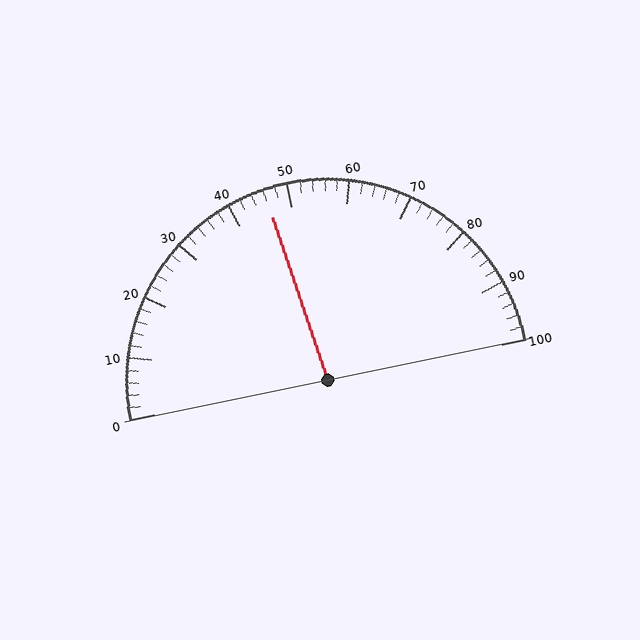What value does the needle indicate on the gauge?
The needle indicates approximately 46.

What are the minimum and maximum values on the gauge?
The gauge ranges from 0 to 100.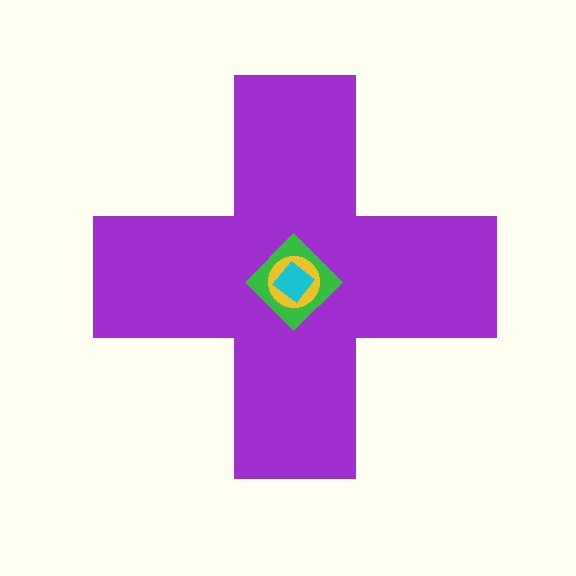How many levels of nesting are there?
4.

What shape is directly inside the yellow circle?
The cyan diamond.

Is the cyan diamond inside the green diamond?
Yes.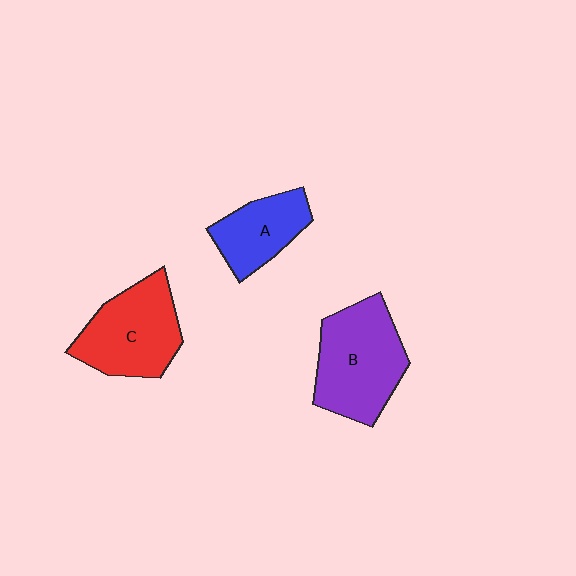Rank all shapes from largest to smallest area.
From largest to smallest: B (purple), C (red), A (blue).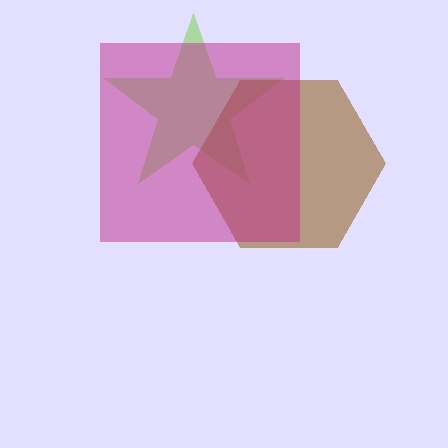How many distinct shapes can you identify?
There are 3 distinct shapes: a lime star, a brown hexagon, a magenta square.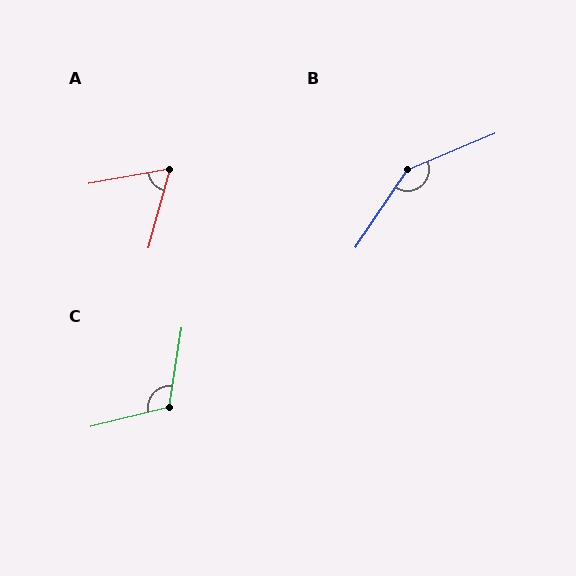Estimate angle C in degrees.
Approximately 113 degrees.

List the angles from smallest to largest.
A (64°), C (113°), B (146°).